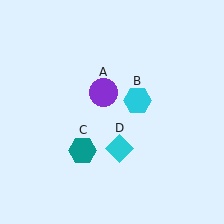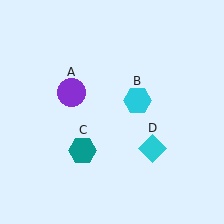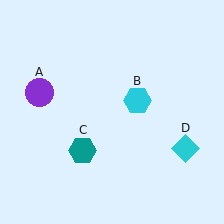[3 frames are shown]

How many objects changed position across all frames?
2 objects changed position: purple circle (object A), cyan diamond (object D).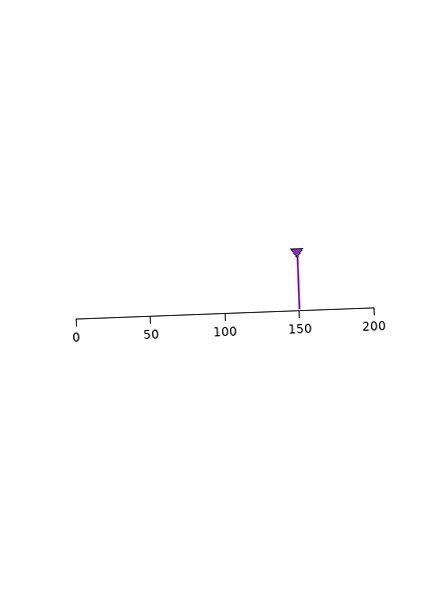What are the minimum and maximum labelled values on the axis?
The axis runs from 0 to 200.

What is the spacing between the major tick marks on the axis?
The major ticks are spaced 50 apart.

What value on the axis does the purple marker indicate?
The marker indicates approximately 150.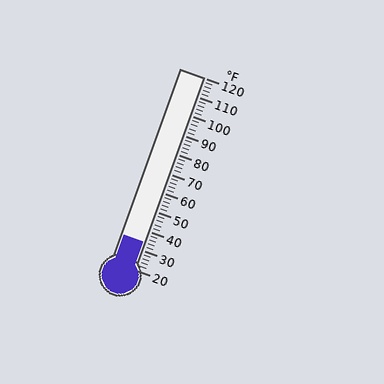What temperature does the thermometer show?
The thermometer shows approximately 34°F.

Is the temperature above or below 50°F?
The temperature is below 50°F.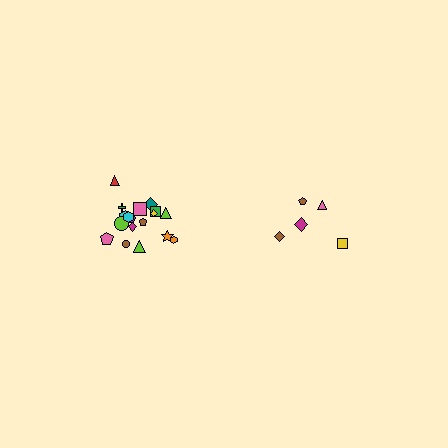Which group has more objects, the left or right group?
The left group.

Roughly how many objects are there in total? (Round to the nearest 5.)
Roughly 25 objects in total.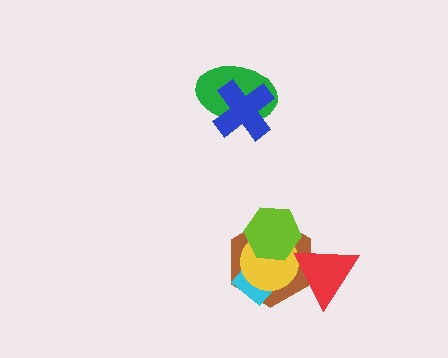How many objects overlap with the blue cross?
1 object overlaps with the blue cross.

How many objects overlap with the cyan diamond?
3 objects overlap with the cyan diamond.